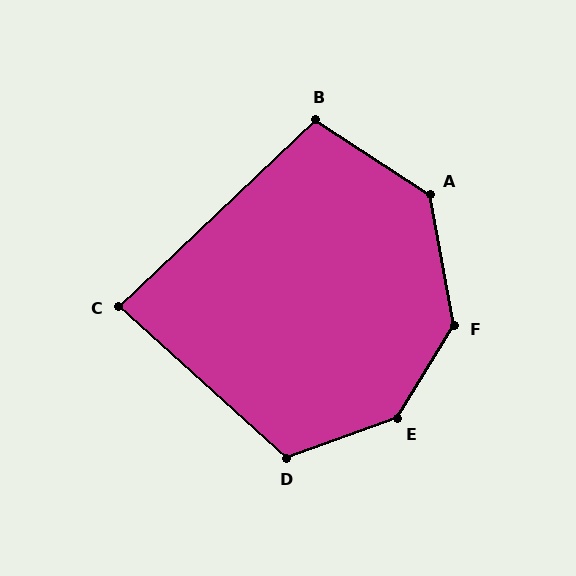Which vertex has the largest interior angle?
E, at approximately 141 degrees.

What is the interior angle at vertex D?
Approximately 118 degrees (obtuse).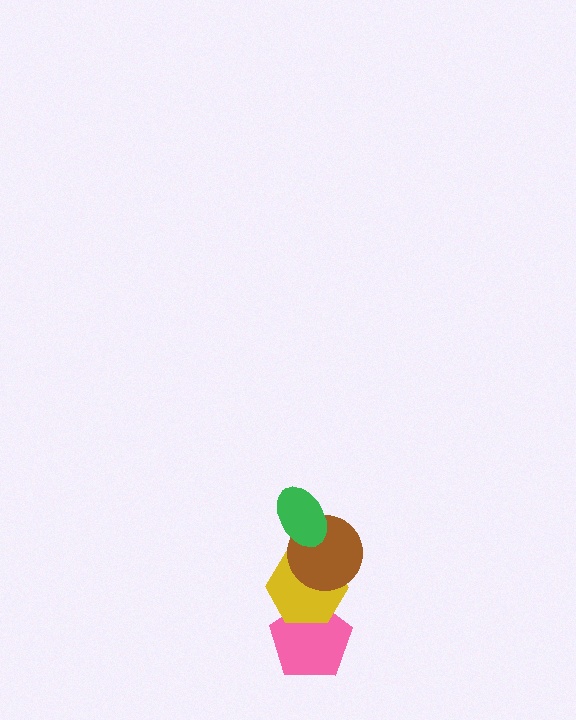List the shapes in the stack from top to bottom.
From top to bottom: the green ellipse, the brown circle, the yellow hexagon, the pink pentagon.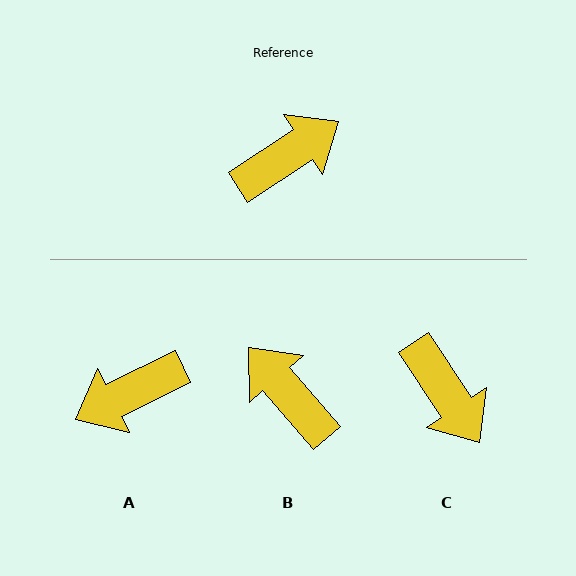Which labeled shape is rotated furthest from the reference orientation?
A, about 173 degrees away.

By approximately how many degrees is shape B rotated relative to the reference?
Approximately 98 degrees counter-clockwise.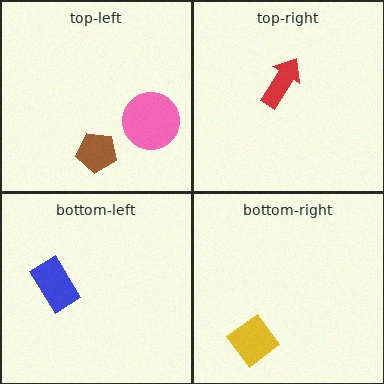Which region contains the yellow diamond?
The bottom-right region.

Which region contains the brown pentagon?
The top-left region.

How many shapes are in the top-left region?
2.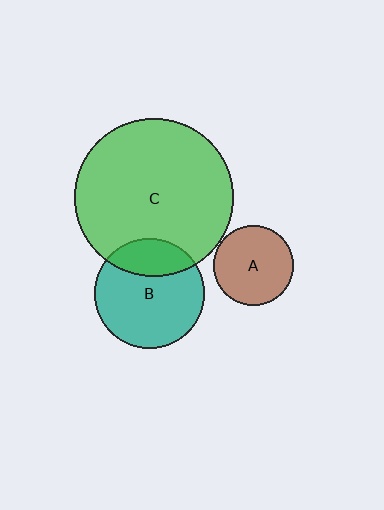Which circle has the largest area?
Circle C (green).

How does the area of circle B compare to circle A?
Approximately 1.9 times.